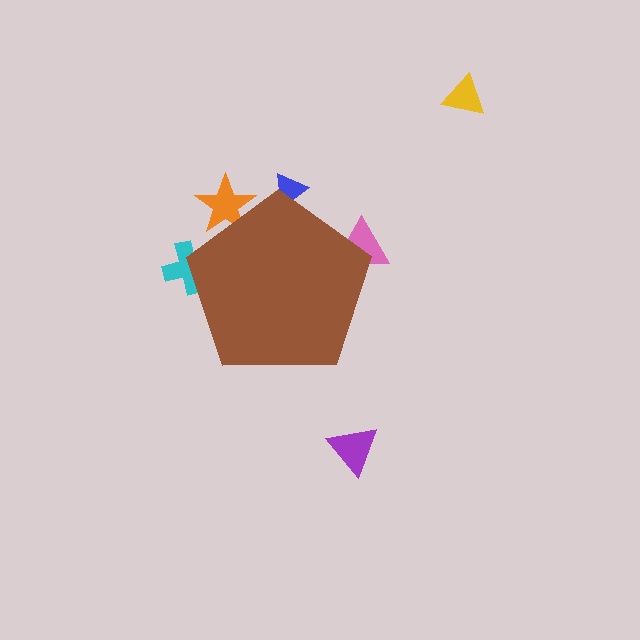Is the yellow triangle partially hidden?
No, the yellow triangle is fully visible.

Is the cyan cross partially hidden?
Yes, the cyan cross is partially hidden behind the brown pentagon.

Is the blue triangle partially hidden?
Yes, the blue triangle is partially hidden behind the brown pentagon.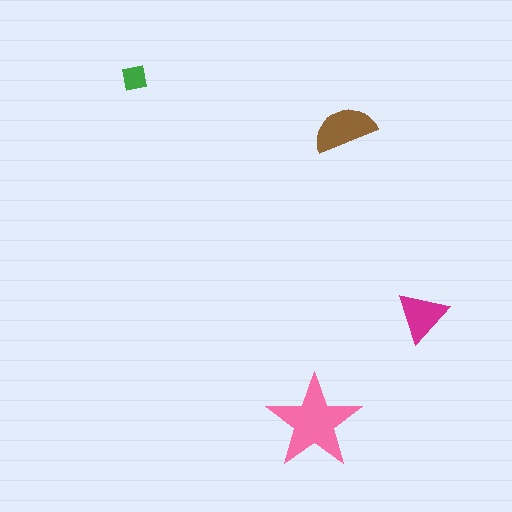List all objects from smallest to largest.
The green square, the magenta triangle, the brown semicircle, the pink star.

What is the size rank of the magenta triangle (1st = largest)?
3rd.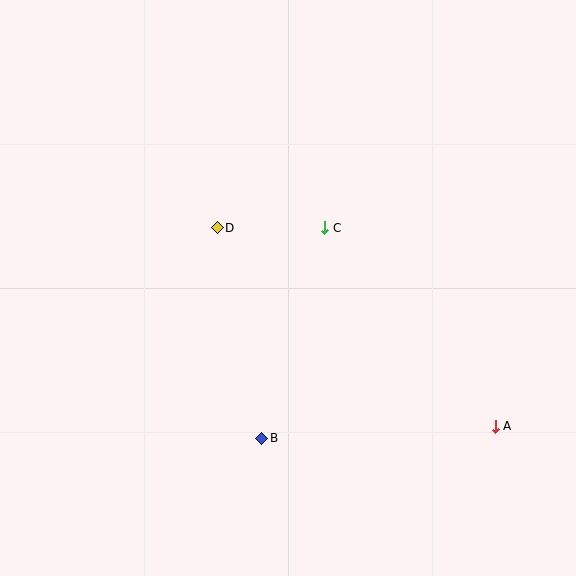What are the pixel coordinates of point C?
Point C is at (325, 228).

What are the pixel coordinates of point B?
Point B is at (262, 438).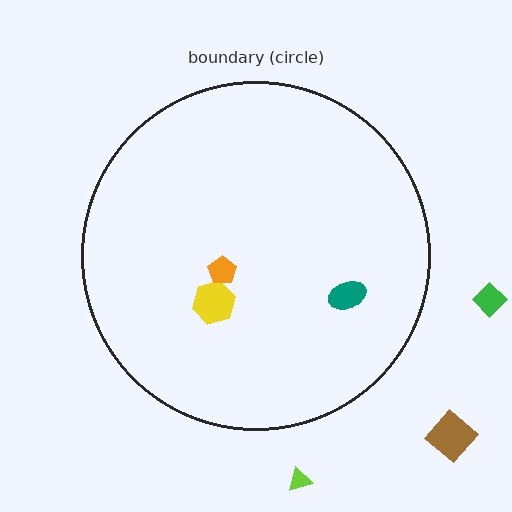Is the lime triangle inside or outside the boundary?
Outside.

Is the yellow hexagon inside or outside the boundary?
Inside.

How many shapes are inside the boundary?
3 inside, 3 outside.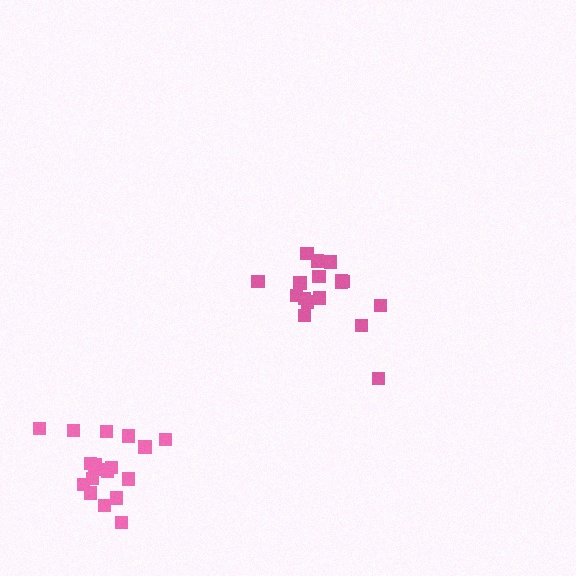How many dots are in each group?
Group 1: 17 dots, Group 2: 18 dots (35 total).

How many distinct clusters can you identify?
There are 2 distinct clusters.